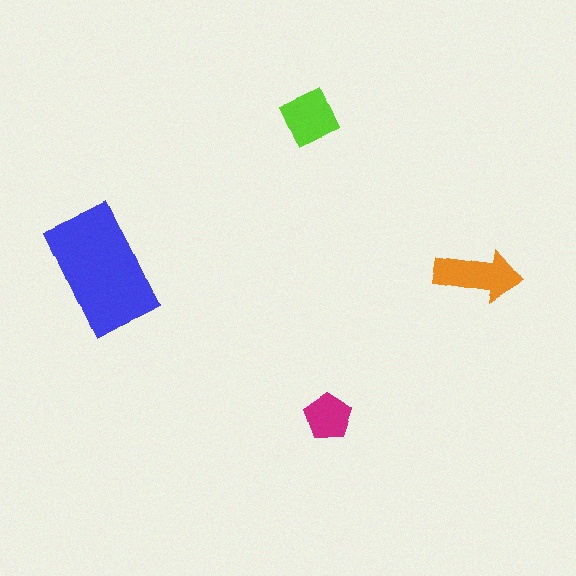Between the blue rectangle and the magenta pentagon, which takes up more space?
The blue rectangle.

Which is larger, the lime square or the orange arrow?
The orange arrow.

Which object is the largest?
The blue rectangle.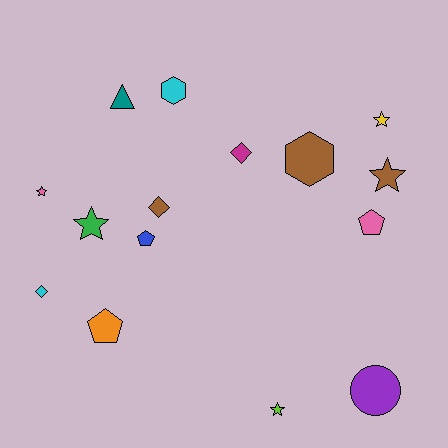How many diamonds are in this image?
There are 3 diamonds.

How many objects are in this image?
There are 15 objects.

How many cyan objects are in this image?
There are 2 cyan objects.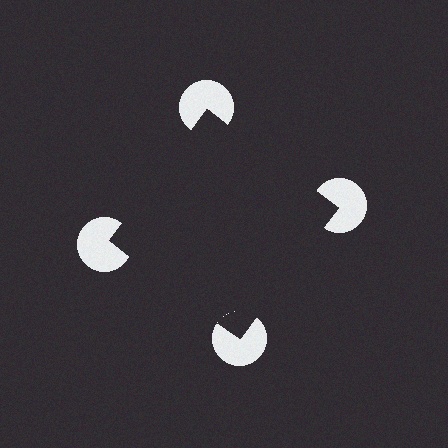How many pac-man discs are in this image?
There are 4 — one at each vertex of the illusory square.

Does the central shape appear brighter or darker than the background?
It typically appears slightly darker than the background, even though no actual brightness change is drawn.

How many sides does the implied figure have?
4 sides.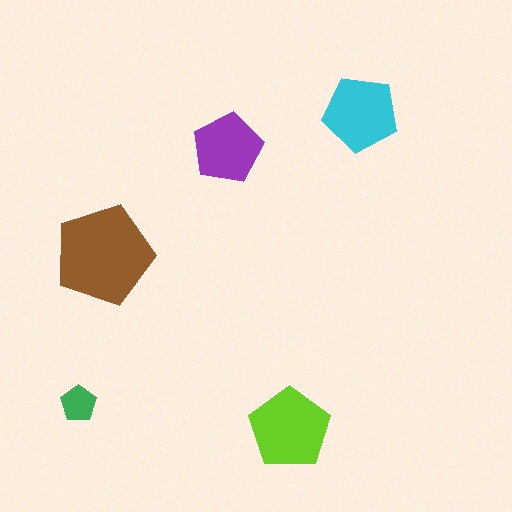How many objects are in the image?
There are 5 objects in the image.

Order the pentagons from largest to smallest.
the brown one, the lime one, the cyan one, the purple one, the green one.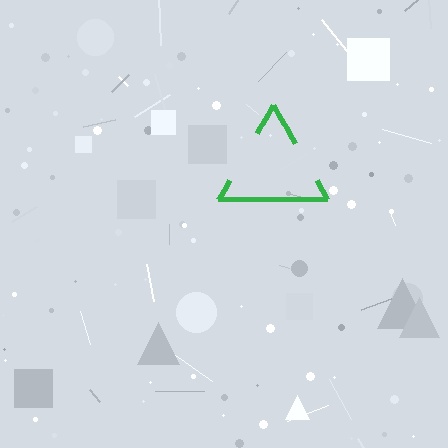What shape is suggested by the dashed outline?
The dashed outline suggests a triangle.